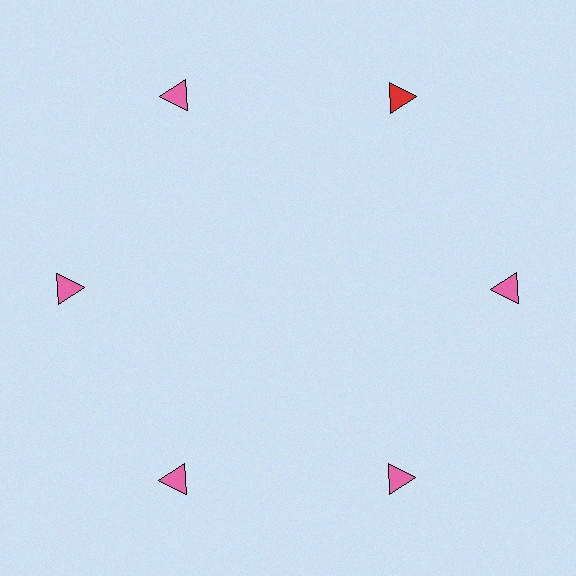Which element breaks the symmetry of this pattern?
The red triangle at roughly the 1 o'clock position breaks the symmetry. All other shapes are pink triangles.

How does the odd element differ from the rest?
It has a different color: red instead of pink.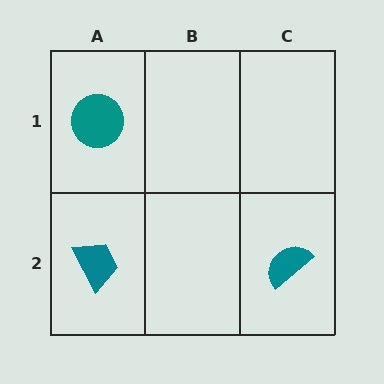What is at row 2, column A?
A teal trapezoid.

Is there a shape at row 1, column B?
No, that cell is empty.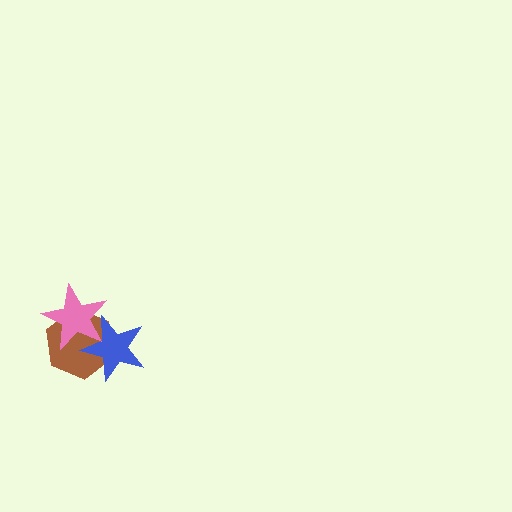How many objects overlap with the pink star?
2 objects overlap with the pink star.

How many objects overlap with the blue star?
2 objects overlap with the blue star.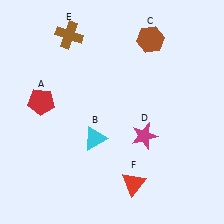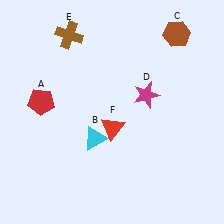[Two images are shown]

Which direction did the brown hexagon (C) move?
The brown hexagon (C) moved right.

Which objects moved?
The objects that moved are: the brown hexagon (C), the magenta star (D), the red triangle (F).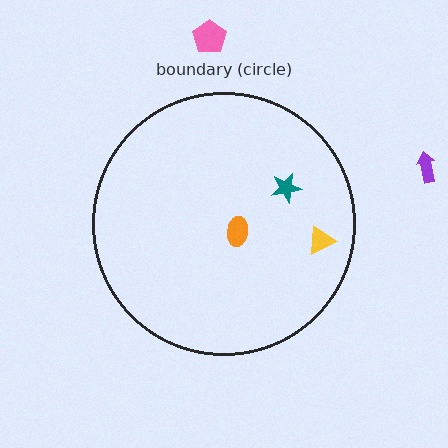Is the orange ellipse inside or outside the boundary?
Inside.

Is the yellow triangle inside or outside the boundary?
Inside.